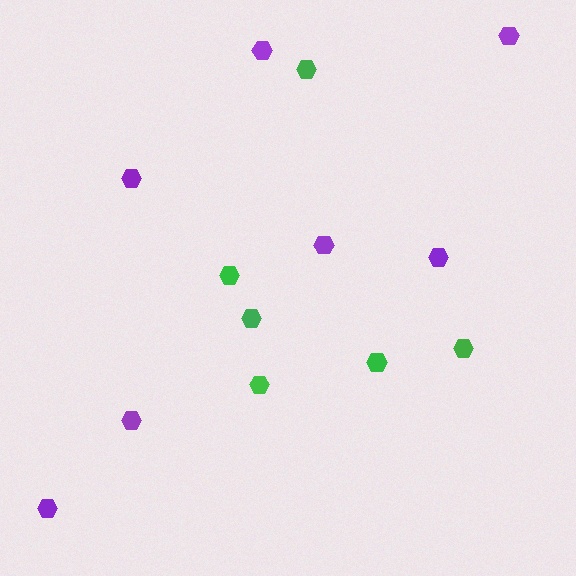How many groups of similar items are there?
There are 2 groups: one group of green hexagons (6) and one group of purple hexagons (7).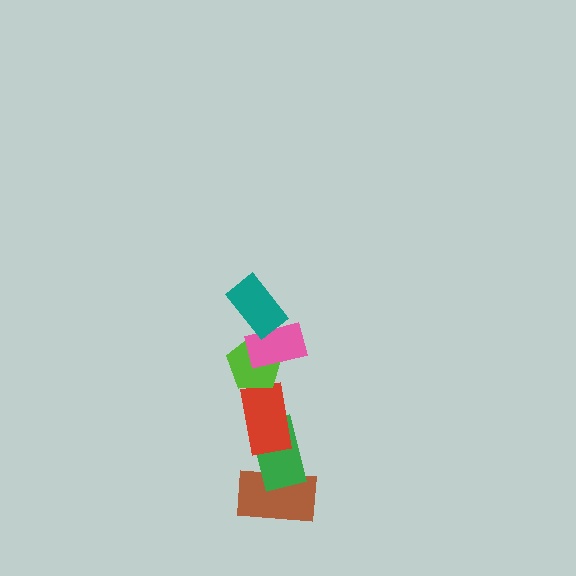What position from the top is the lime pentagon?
The lime pentagon is 3rd from the top.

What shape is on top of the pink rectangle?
The teal rectangle is on top of the pink rectangle.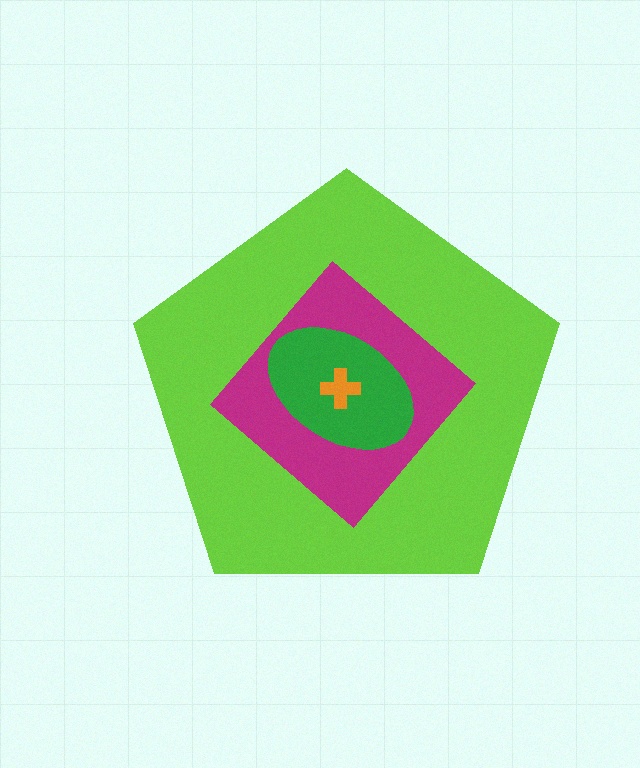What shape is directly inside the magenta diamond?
The green ellipse.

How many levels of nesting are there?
4.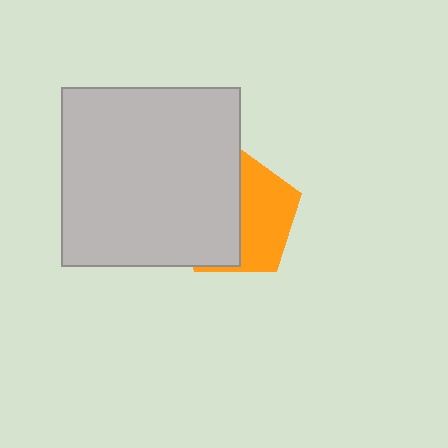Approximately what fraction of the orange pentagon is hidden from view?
Roughly 55% of the orange pentagon is hidden behind the light gray square.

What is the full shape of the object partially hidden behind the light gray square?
The partially hidden object is an orange pentagon.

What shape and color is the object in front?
The object in front is a light gray square.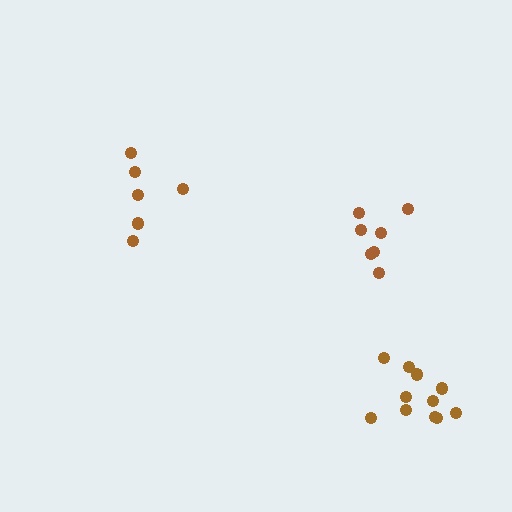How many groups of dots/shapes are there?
There are 3 groups.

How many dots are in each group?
Group 1: 11 dots, Group 2: 7 dots, Group 3: 7 dots (25 total).